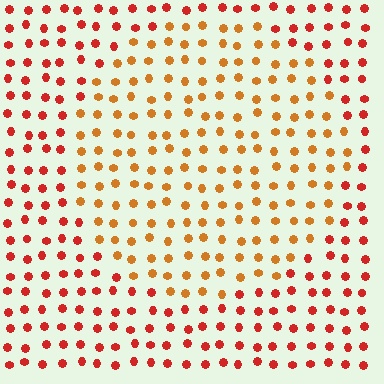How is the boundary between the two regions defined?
The boundary is defined purely by a slight shift in hue (about 30 degrees). Spacing, size, and orientation are identical on both sides.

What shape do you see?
I see a circle.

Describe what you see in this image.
The image is filled with small red elements in a uniform arrangement. A circle-shaped region is visible where the elements are tinted to a slightly different hue, forming a subtle color boundary.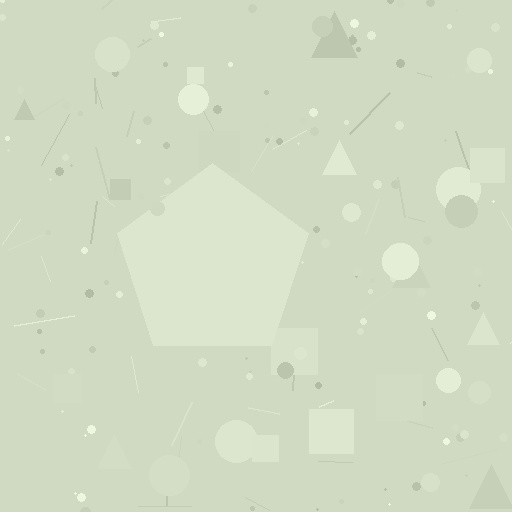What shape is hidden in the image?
A pentagon is hidden in the image.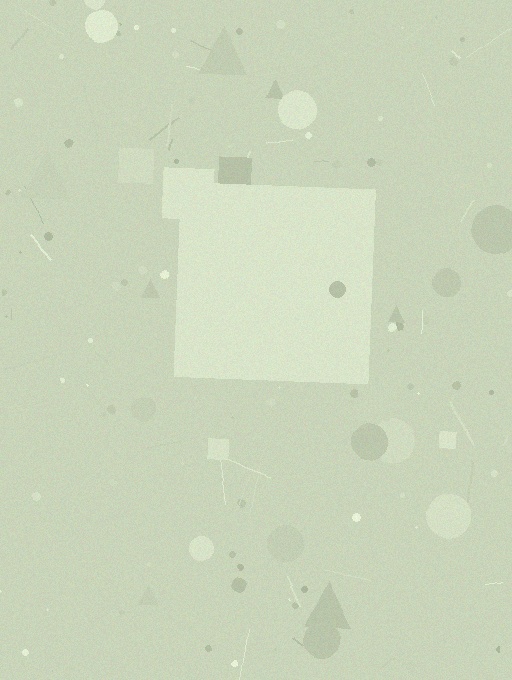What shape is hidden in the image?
A square is hidden in the image.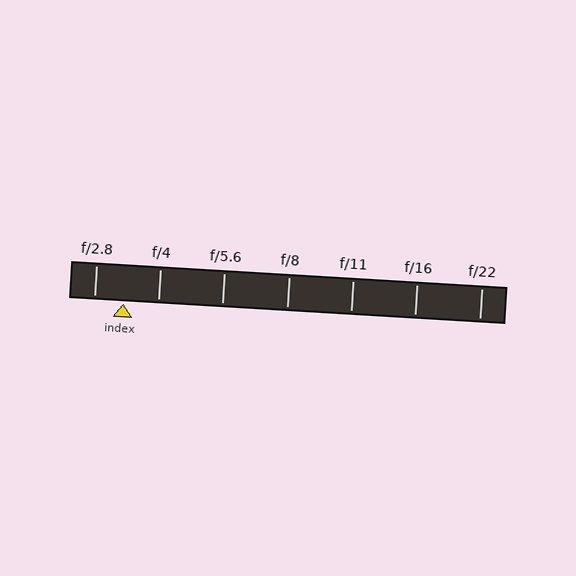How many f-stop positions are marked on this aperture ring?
There are 7 f-stop positions marked.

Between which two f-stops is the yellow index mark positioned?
The index mark is between f/2.8 and f/4.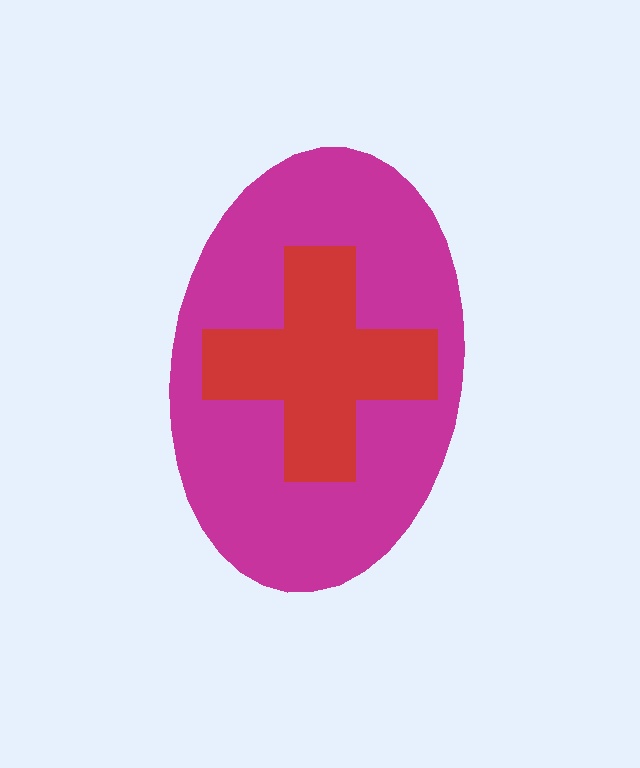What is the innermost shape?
The red cross.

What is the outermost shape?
The magenta ellipse.